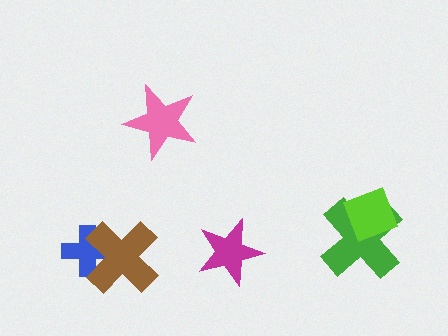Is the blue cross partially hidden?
Yes, it is partially covered by another shape.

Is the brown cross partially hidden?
No, no other shape covers it.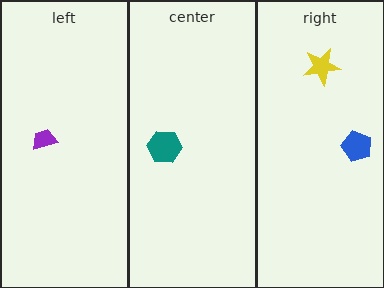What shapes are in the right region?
The yellow star, the blue pentagon.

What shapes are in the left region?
The purple trapezoid.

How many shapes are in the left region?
1.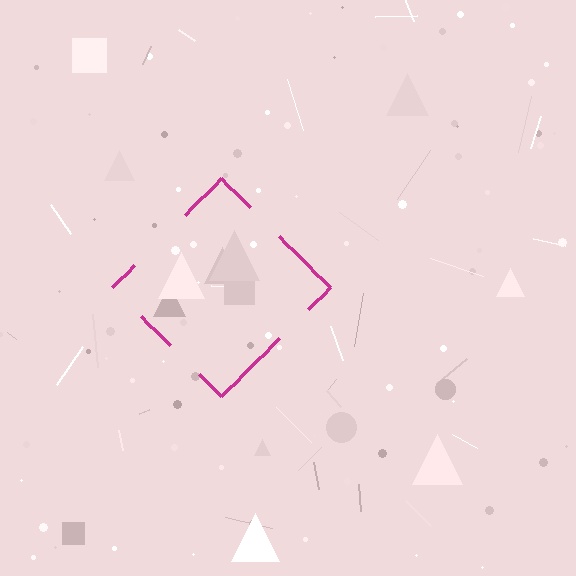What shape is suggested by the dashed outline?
The dashed outline suggests a diamond.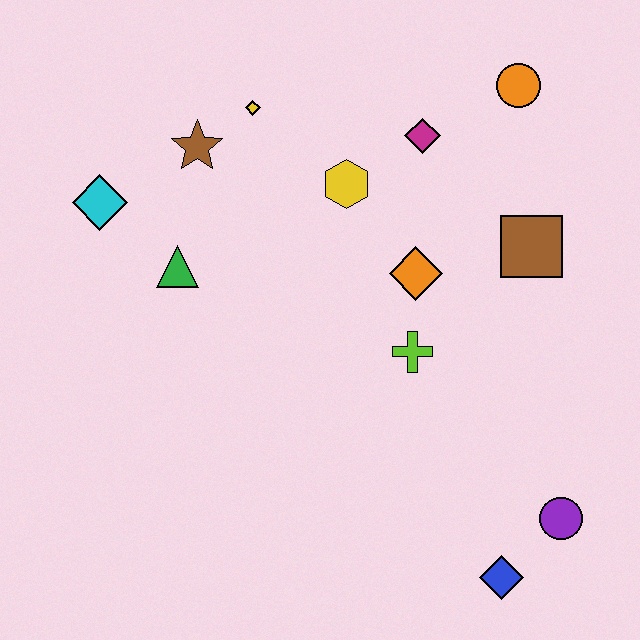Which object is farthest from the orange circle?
The blue diamond is farthest from the orange circle.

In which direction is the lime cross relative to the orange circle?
The lime cross is below the orange circle.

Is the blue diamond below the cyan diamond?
Yes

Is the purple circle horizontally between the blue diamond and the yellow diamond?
No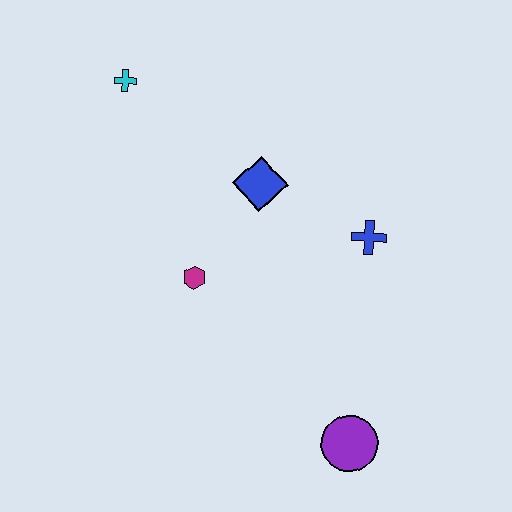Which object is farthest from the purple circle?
The cyan cross is farthest from the purple circle.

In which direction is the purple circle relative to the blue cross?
The purple circle is below the blue cross.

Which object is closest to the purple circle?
The blue cross is closest to the purple circle.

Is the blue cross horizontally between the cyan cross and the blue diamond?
No